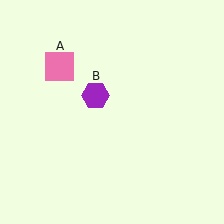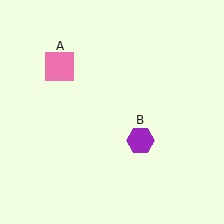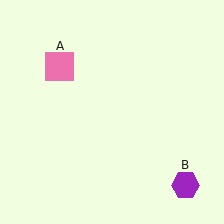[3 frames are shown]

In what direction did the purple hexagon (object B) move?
The purple hexagon (object B) moved down and to the right.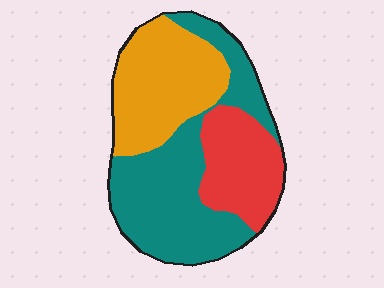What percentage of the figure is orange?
Orange covers roughly 30% of the figure.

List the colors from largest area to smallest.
From largest to smallest: teal, orange, red.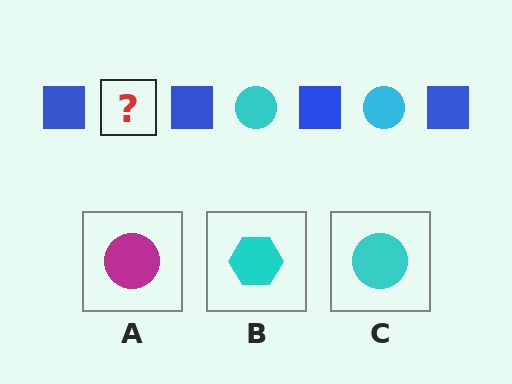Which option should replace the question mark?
Option C.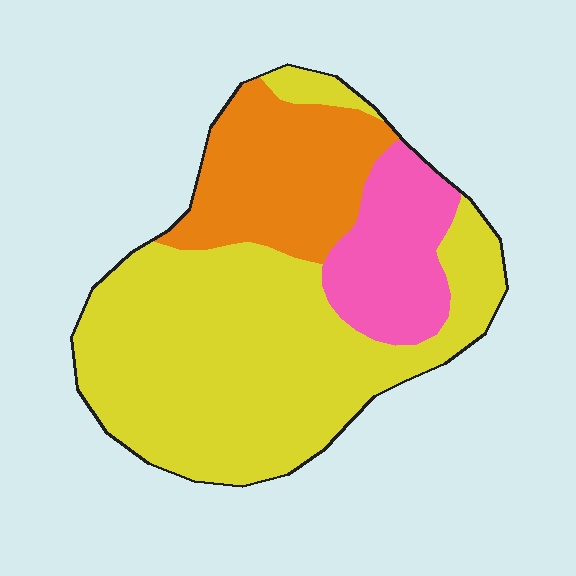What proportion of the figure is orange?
Orange covers 23% of the figure.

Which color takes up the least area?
Pink, at roughly 15%.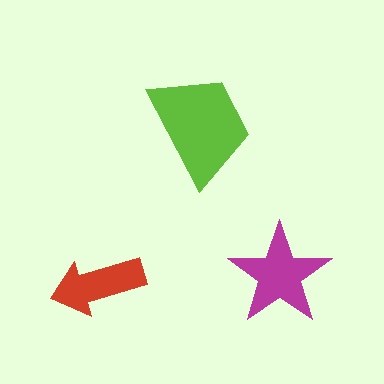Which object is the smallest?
The red arrow.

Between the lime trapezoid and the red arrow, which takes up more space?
The lime trapezoid.